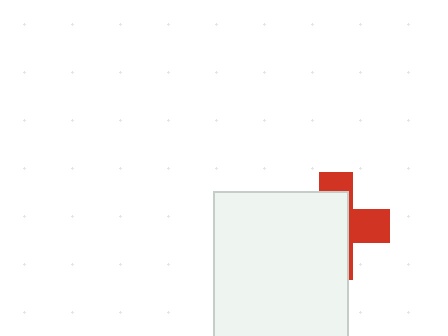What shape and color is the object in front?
The object in front is a white rectangle.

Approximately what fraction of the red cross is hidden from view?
Roughly 64% of the red cross is hidden behind the white rectangle.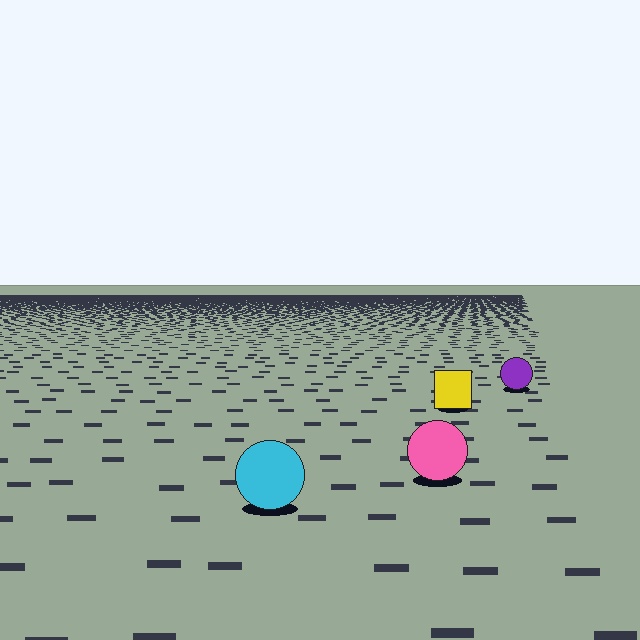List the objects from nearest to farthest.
From nearest to farthest: the cyan circle, the pink circle, the yellow square, the purple circle.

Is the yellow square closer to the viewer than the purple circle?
Yes. The yellow square is closer — you can tell from the texture gradient: the ground texture is coarser near it.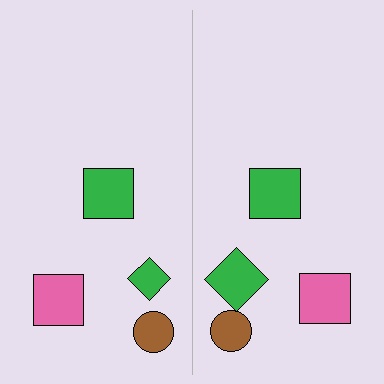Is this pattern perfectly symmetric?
No, the pattern is not perfectly symmetric. The green diamond on the right side has a different size than its mirror counterpart.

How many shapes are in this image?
There are 8 shapes in this image.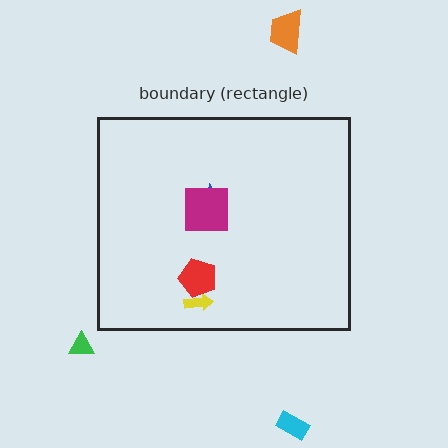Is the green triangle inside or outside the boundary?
Outside.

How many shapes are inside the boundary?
4 inside, 3 outside.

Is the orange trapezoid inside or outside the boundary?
Outside.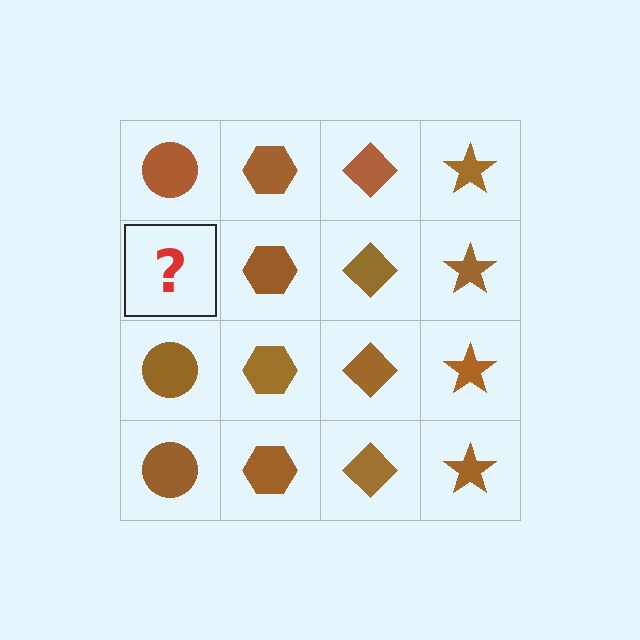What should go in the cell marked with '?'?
The missing cell should contain a brown circle.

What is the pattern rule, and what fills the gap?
The rule is that each column has a consistent shape. The gap should be filled with a brown circle.